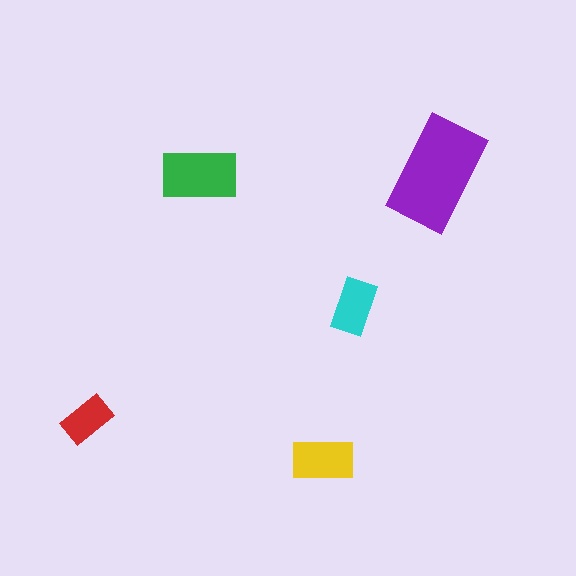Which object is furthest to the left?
The red rectangle is leftmost.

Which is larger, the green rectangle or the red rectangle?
The green one.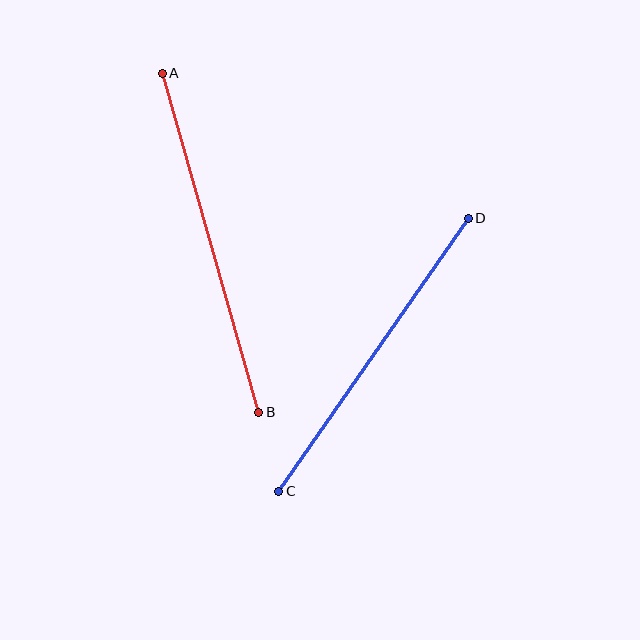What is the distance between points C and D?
The distance is approximately 332 pixels.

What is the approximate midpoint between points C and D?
The midpoint is at approximately (374, 355) pixels.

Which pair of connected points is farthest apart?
Points A and B are farthest apart.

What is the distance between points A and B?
The distance is approximately 352 pixels.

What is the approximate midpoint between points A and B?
The midpoint is at approximately (210, 243) pixels.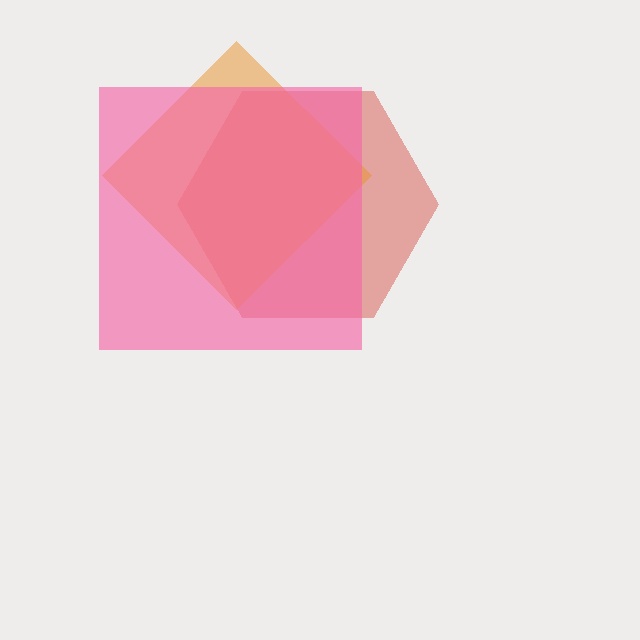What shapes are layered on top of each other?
The layered shapes are: a red hexagon, an orange diamond, a pink square.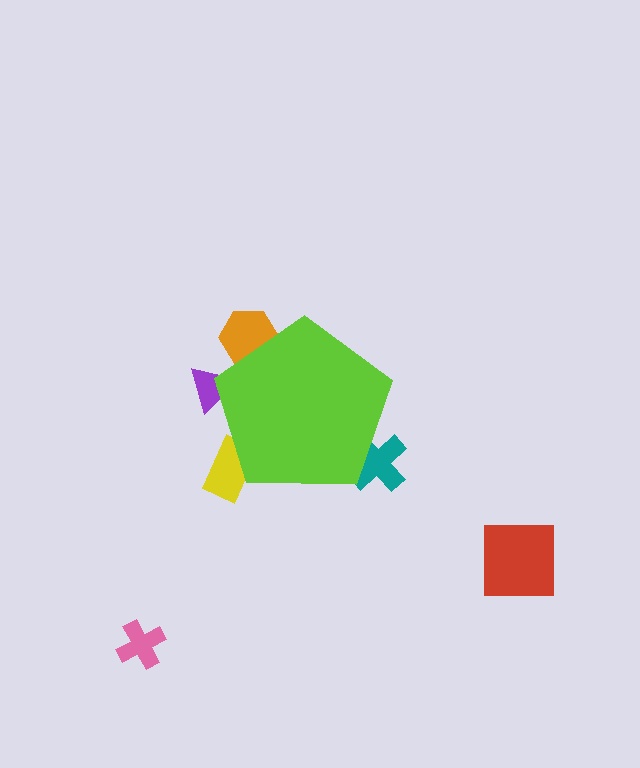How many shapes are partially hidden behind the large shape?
4 shapes are partially hidden.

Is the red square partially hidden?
No, the red square is fully visible.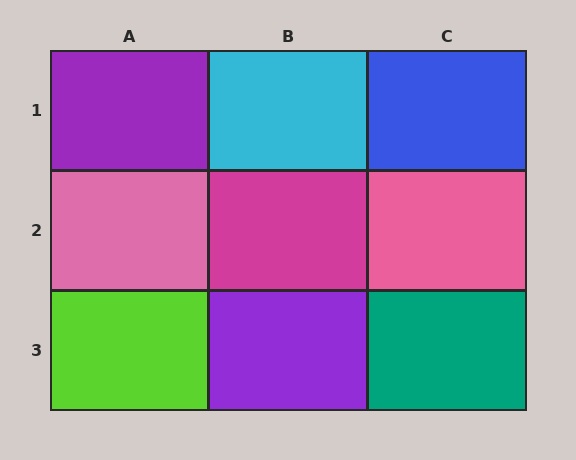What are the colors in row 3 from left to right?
Lime, purple, teal.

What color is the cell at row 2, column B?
Magenta.